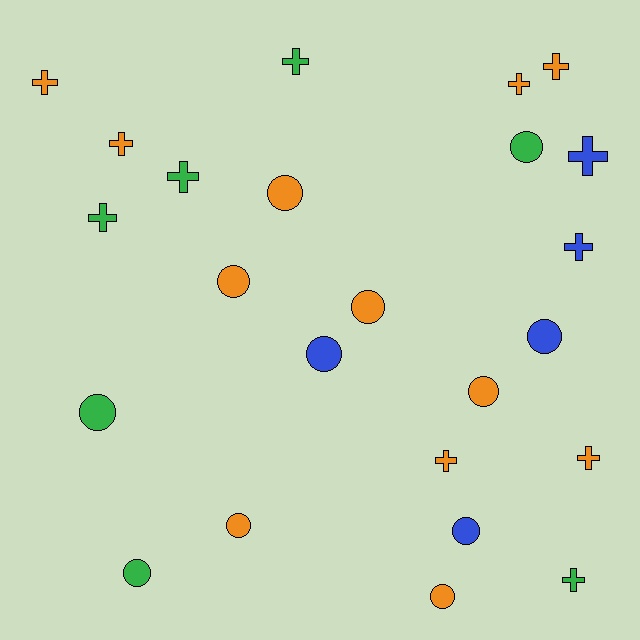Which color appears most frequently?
Orange, with 12 objects.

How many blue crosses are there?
There are 2 blue crosses.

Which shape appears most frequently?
Circle, with 12 objects.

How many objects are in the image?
There are 24 objects.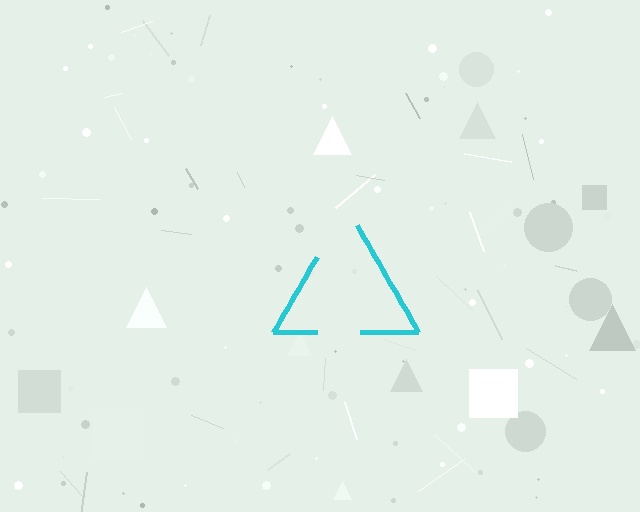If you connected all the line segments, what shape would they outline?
They would outline a triangle.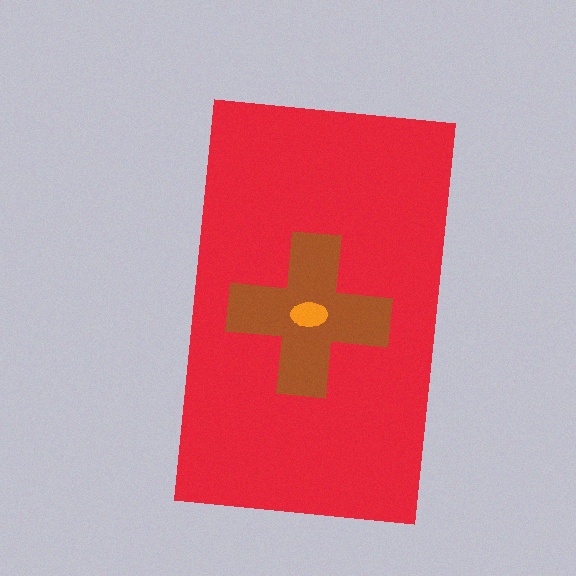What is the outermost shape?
The red rectangle.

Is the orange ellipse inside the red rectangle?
Yes.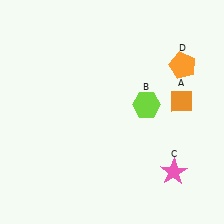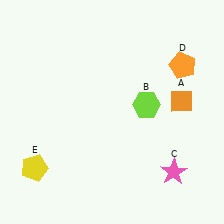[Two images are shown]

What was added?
A yellow pentagon (E) was added in Image 2.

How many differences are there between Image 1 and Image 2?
There is 1 difference between the two images.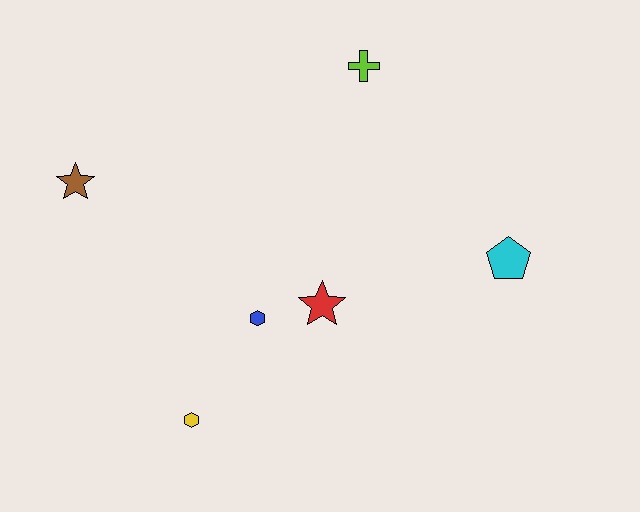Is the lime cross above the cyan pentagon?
Yes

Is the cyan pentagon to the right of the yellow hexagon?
Yes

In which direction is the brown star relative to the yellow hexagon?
The brown star is above the yellow hexagon.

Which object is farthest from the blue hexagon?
The lime cross is farthest from the blue hexagon.